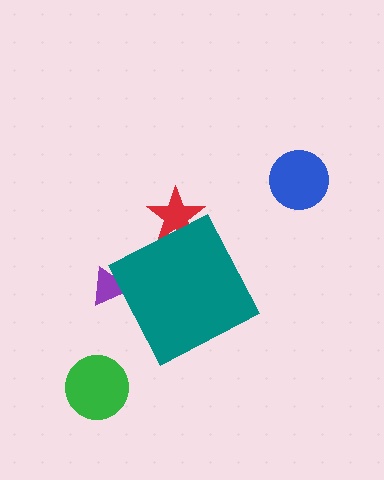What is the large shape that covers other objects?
A teal diamond.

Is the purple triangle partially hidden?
Yes, the purple triangle is partially hidden behind the teal diamond.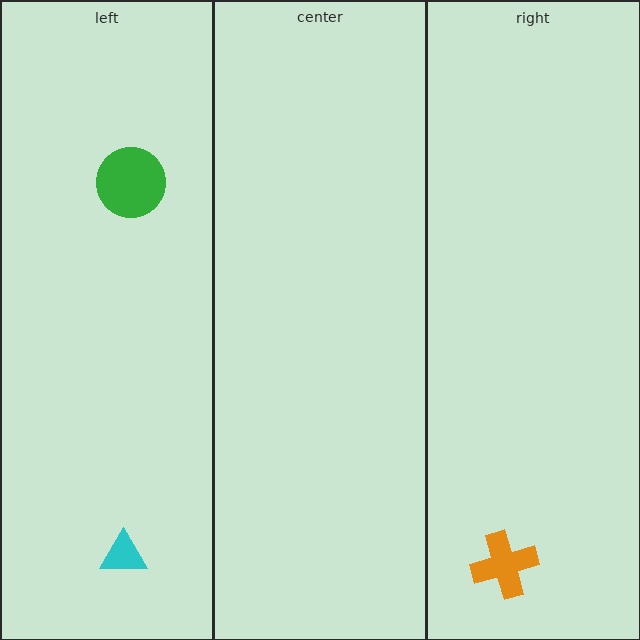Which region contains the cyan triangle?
The left region.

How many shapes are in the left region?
2.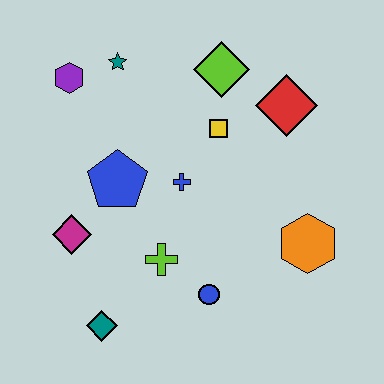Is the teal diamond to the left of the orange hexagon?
Yes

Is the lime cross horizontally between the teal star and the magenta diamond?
No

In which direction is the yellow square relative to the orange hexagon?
The yellow square is above the orange hexagon.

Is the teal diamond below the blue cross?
Yes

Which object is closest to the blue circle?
The lime cross is closest to the blue circle.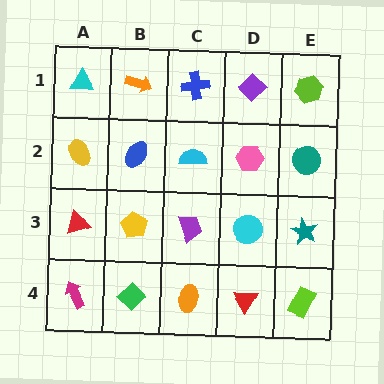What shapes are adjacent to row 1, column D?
A pink hexagon (row 2, column D), a blue cross (row 1, column C), a lime hexagon (row 1, column E).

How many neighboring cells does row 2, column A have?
3.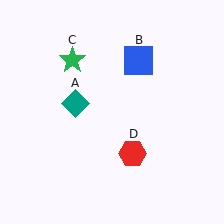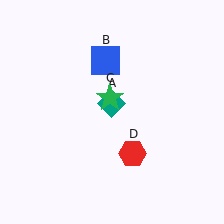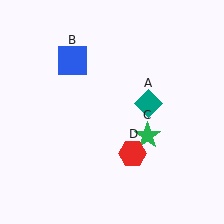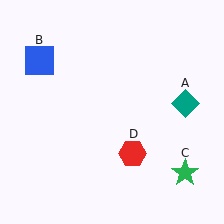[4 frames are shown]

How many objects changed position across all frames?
3 objects changed position: teal diamond (object A), blue square (object B), green star (object C).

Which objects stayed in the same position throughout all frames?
Red hexagon (object D) remained stationary.